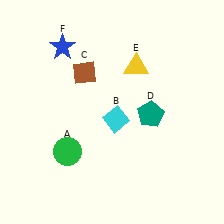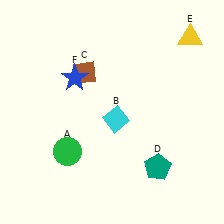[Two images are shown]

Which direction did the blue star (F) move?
The blue star (F) moved down.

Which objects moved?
The objects that moved are: the teal pentagon (D), the yellow triangle (E), the blue star (F).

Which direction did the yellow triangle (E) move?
The yellow triangle (E) moved right.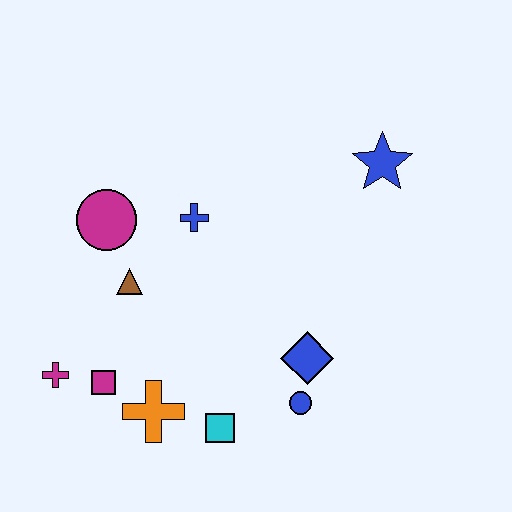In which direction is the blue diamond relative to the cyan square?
The blue diamond is to the right of the cyan square.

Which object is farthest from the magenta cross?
The blue star is farthest from the magenta cross.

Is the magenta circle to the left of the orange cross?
Yes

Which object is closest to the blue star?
The blue cross is closest to the blue star.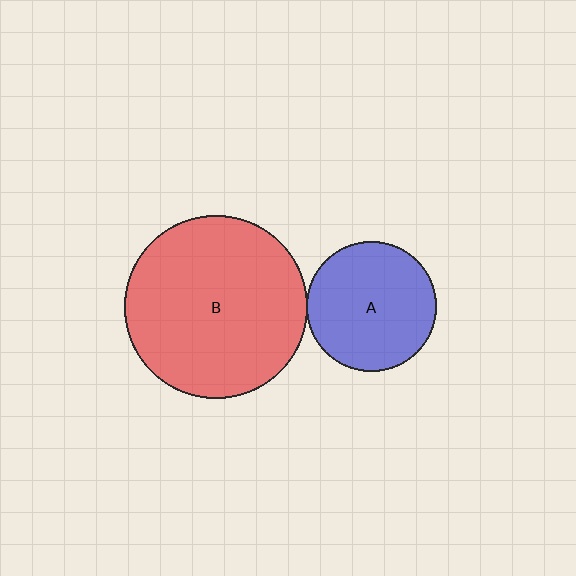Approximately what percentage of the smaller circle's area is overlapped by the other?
Approximately 5%.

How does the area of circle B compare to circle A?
Approximately 2.0 times.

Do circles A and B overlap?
Yes.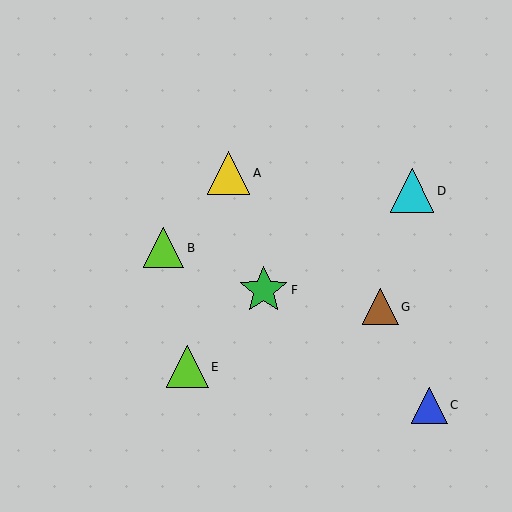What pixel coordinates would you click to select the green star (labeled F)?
Click at (264, 290) to select the green star F.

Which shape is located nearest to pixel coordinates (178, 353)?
The lime triangle (labeled E) at (188, 367) is nearest to that location.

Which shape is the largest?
The green star (labeled F) is the largest.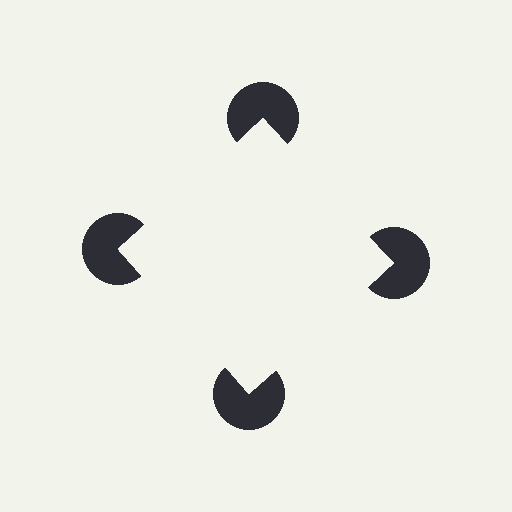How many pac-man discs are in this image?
There are 4 — one at each vertex of the illusory square.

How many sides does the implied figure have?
4 sides.